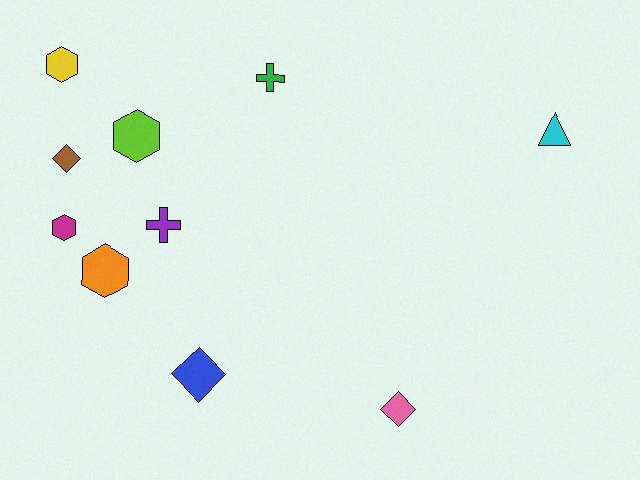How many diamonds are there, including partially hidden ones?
There are 3 diamonds.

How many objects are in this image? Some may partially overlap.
There are 10 objects.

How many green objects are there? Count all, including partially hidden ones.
There is 1 green object.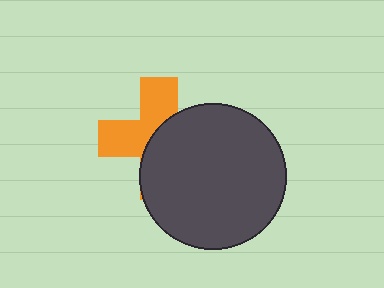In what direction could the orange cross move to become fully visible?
The orange cross could move toward the upper-left. That would shift it out from behind the dark gray circle entirely.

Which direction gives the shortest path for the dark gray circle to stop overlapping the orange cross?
Moving toward the lower-right gives the shortest separation.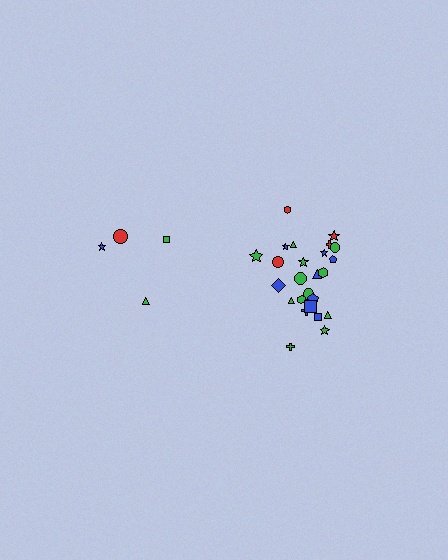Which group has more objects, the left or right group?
The right group.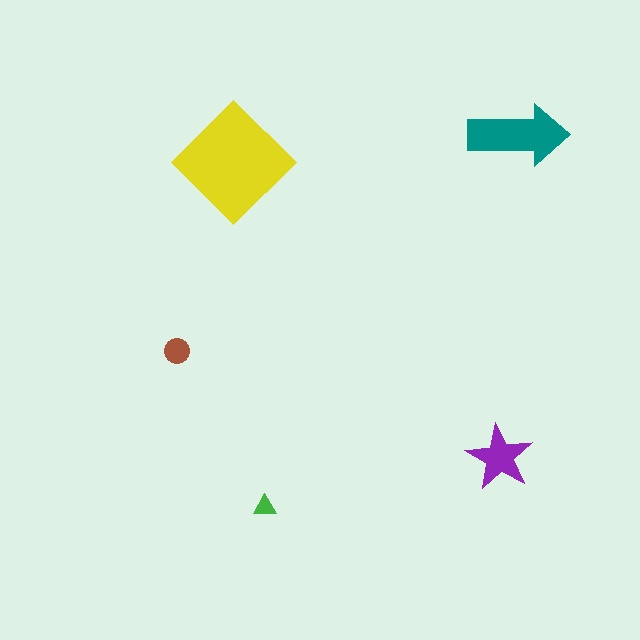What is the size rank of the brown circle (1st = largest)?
4th.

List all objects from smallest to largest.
The green triangle, the brown circle, the purple star, the teal arrow, the yellow diamond.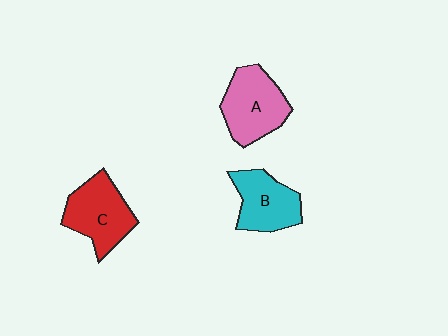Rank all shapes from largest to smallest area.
From largest to smallest: A (pink), C (red), B (cyan).